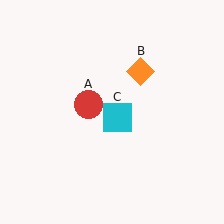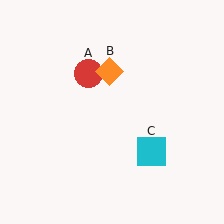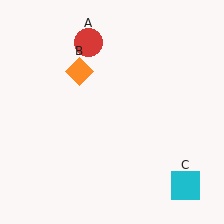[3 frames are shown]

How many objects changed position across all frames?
3 objects changed position: red circle (object A), orange diamond (object B), cyan square (object C).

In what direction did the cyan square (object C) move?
The cyan square (object C) moved down and to the right.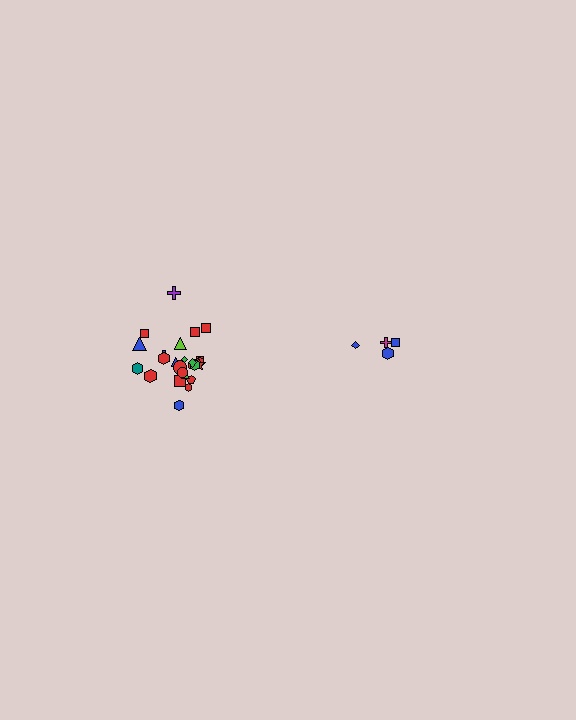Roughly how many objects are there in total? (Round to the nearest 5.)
Roughly 30 objects in total.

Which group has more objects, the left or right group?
The left group.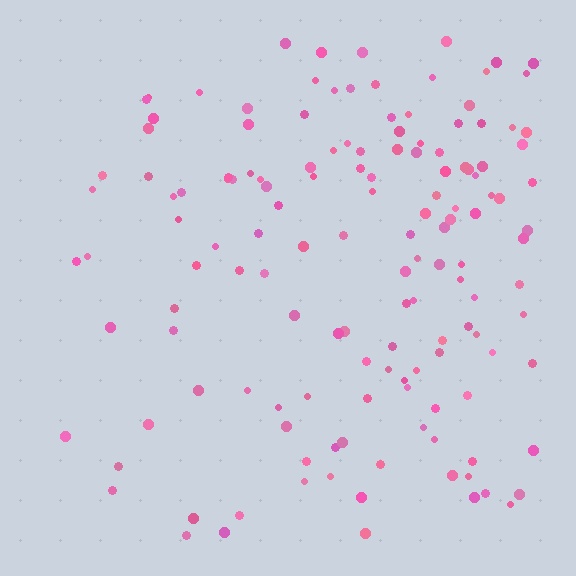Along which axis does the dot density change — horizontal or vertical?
Horizontal.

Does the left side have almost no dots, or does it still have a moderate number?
Still a moderate number, just noticeably fewer than the right.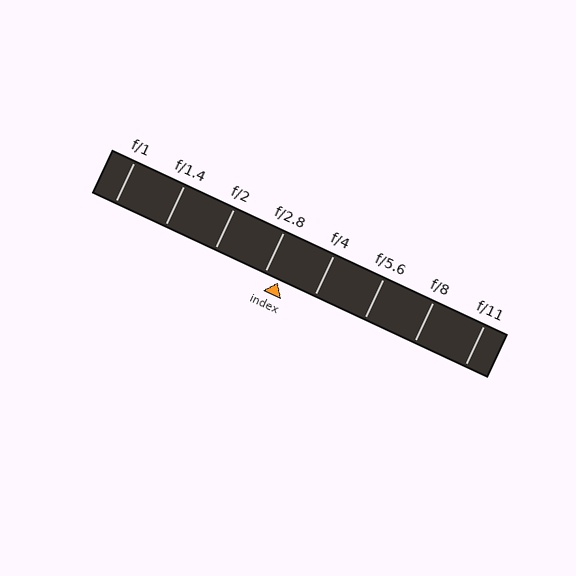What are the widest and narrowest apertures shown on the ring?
The widest aperture shown is f/1 and the narrowest is f/11.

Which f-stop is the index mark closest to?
The index mark is closest to f/2.8.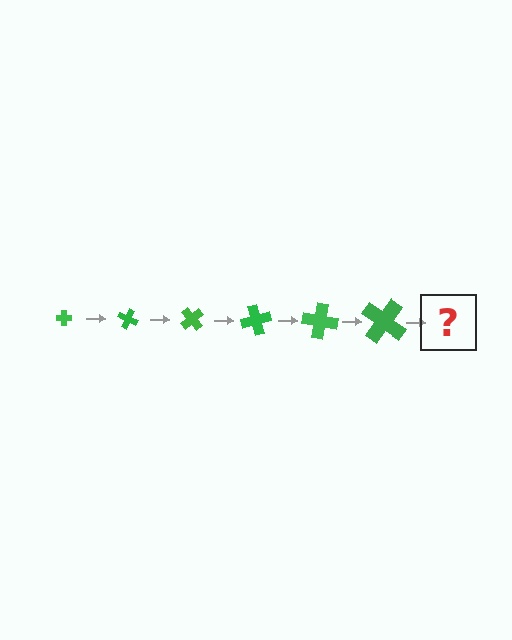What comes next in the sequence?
The next element should be a cross, larger than the previous one and rotated 150 degrees from the start.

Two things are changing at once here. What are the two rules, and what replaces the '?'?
The two rules are that the cross grows larger each step and it rotates 25 degrees each step. The '?' should be a cross, larger than the previous one and rotated 150 degrees from the start.